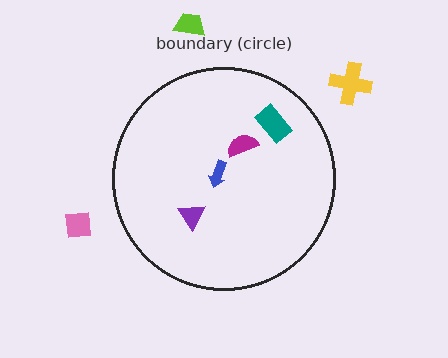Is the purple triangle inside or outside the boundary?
Inside.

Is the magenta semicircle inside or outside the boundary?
Inside.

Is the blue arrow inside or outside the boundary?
Inside.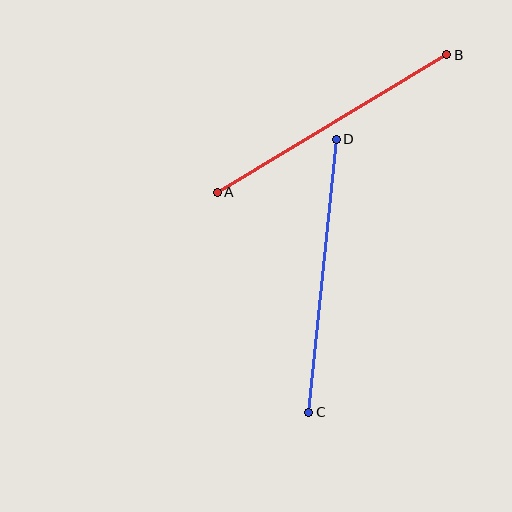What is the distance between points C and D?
The distance is approximately 274 pixels.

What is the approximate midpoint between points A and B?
The midpoint is at approximately (332, 123) pixels.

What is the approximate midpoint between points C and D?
The midpoint is at approximately (323, 276) pixels.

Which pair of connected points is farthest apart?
Points C and D are farthest apart.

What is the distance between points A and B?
The distance is approximately 267 pixels.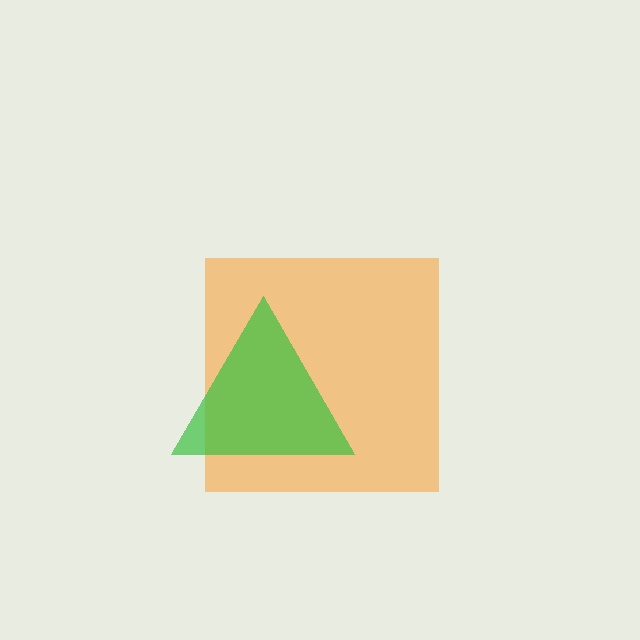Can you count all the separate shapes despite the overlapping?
Yes, there are 2 separate shapes.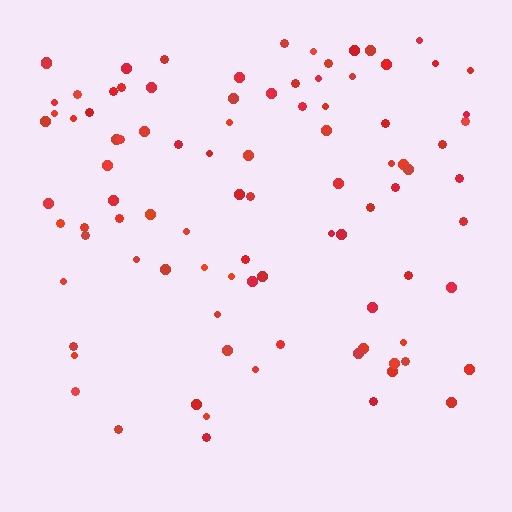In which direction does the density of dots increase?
From bottom to top, with the top side densest.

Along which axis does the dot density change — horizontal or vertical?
Vertical.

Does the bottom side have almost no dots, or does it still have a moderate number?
Still a moderate number, just noticeably fewer than the top.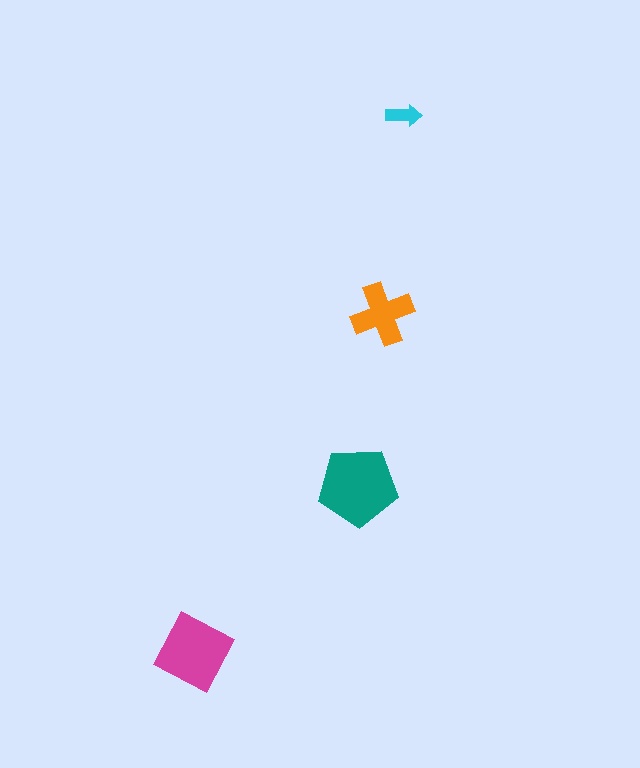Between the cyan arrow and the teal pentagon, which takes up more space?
The teal pentagon.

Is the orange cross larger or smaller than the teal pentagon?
Smaller.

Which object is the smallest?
The cyan arrow.